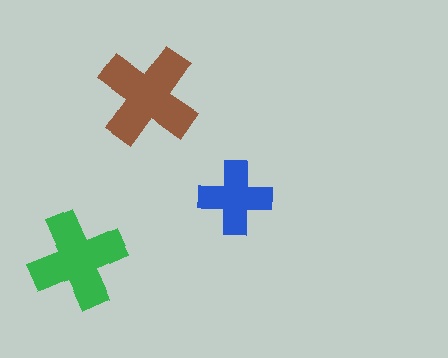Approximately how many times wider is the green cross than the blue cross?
About 1.5 times wider.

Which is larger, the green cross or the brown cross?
The brown one.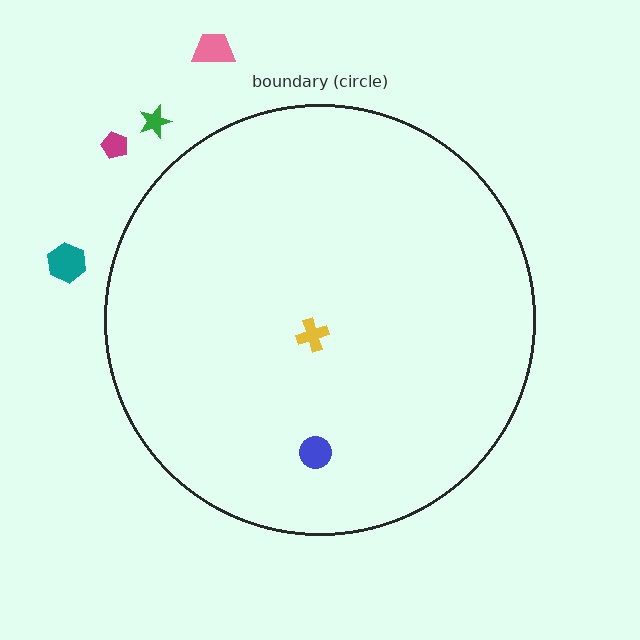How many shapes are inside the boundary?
2 inside, 4 outside.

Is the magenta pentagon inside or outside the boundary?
Outside.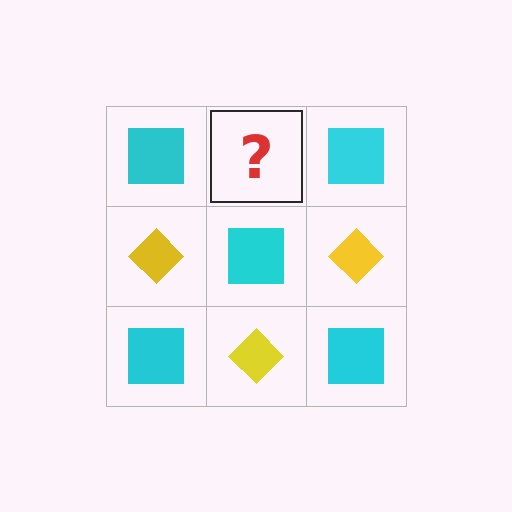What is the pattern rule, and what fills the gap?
The rule is that it alternates cyan square and yellow diamond in a checkerboard pattern. The gap should be filled with a yellow diamond.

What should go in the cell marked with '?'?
The missing cell should contain a yellow diamond.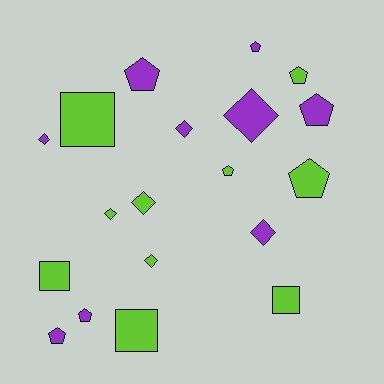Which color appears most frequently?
Lime, with 10 objects.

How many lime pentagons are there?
There are 3 lime pentagons.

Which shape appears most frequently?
Pentagon, with 8 objects.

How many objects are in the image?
There are 19 objects.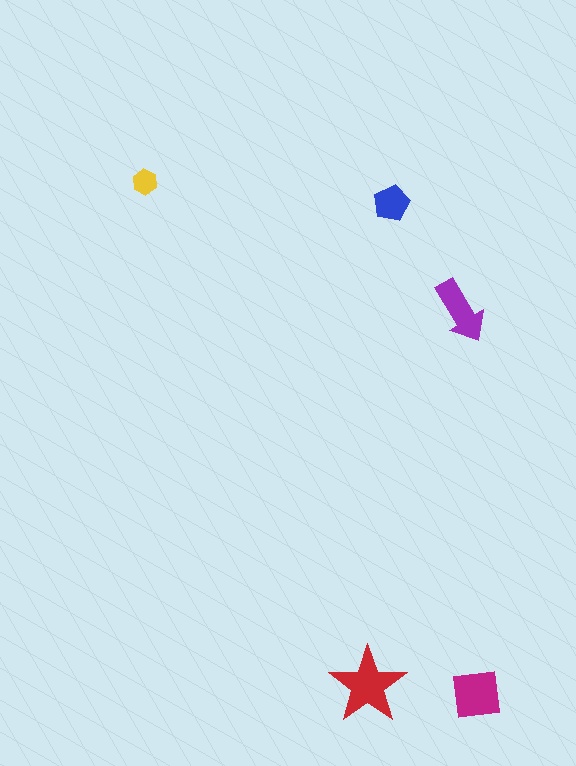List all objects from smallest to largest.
The yellow hexagon, the blue pentagon, the purple arrow, the magenta square, the red star.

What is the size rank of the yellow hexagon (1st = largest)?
5th.